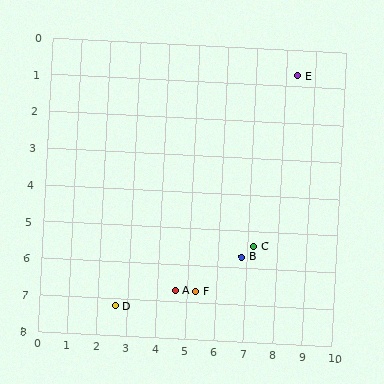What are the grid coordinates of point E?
Point E is at approximately (8.4, 0.7).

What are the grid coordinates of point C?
Point C is at approximately (7.2, 5.4).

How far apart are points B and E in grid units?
Points B and E are about 5.2 grid units apart.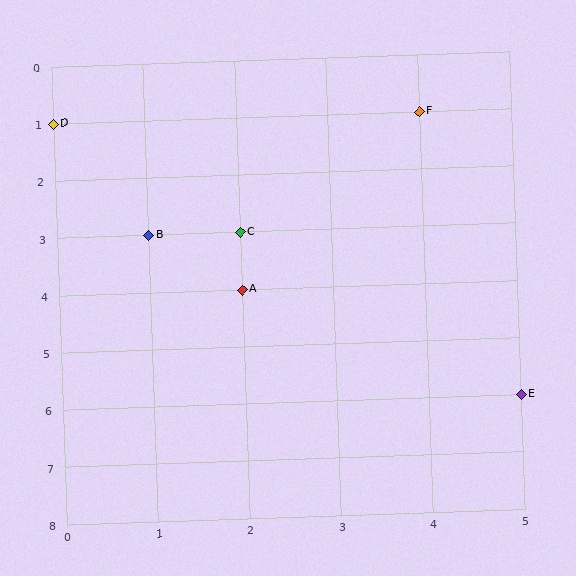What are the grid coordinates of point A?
Point A is at grid coordinates (2, 4).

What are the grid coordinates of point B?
Point B is at grid coordinates (1, 3).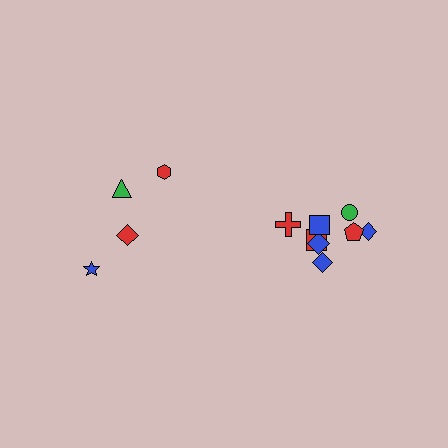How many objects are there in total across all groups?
There are 12 objects.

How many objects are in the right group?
There are 8 objects.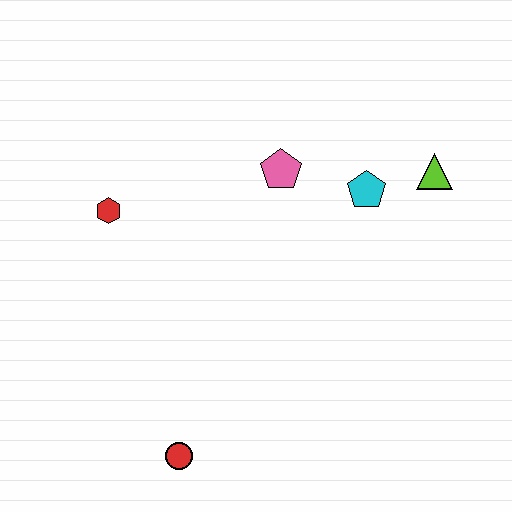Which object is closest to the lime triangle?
The cyan pentagon is closest to the lime triangle.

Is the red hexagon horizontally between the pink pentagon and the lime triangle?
No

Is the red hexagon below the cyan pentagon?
Yes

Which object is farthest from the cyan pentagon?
The red circle is farthest from the cyan pentagon.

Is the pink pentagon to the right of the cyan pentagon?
No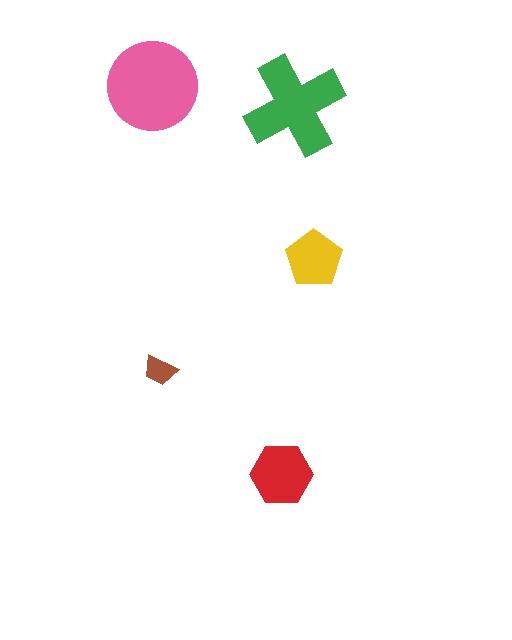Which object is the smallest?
The brown trapezoid.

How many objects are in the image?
There are 5 objects in the image.